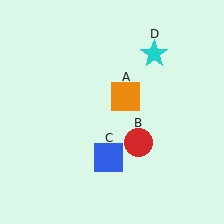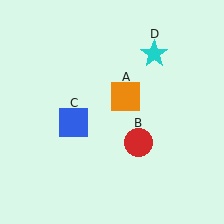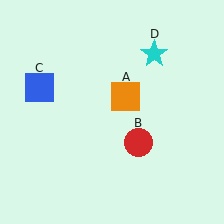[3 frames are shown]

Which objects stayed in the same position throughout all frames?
Orange square (object A) and red circle (object B) and cyan star (object D) remained stationary.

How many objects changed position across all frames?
1 object changed position: blue square (object C).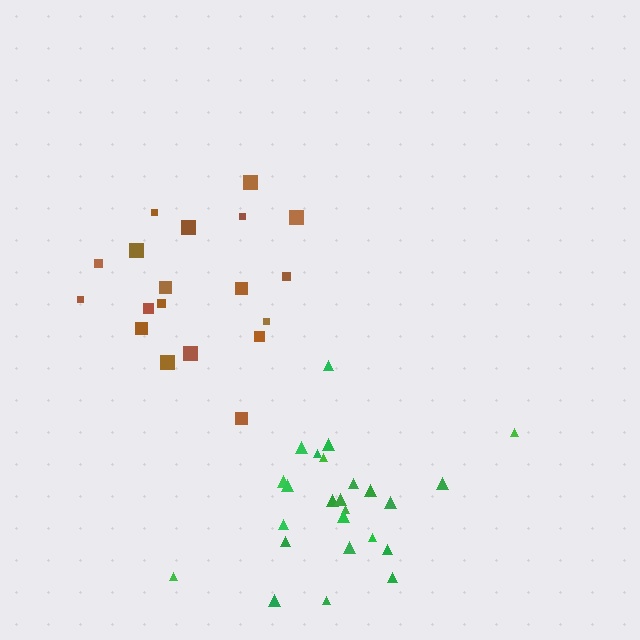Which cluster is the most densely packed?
Green.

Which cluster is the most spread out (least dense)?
Brown.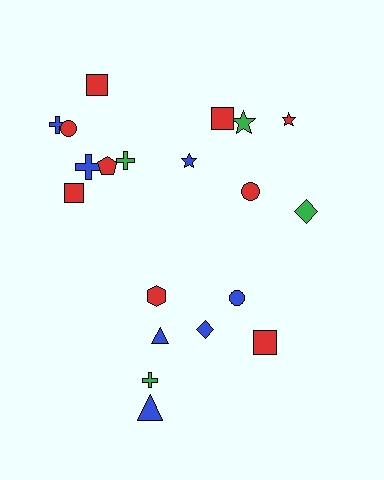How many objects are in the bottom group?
There are 7 objects.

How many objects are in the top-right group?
There are 5 objects.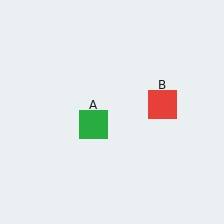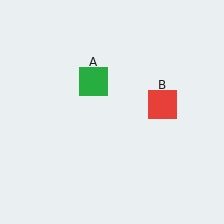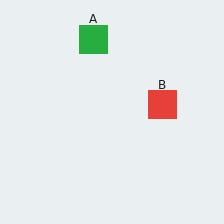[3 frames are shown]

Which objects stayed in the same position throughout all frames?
Red square (object B) remained stationary.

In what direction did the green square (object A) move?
The green square (object A) moved up.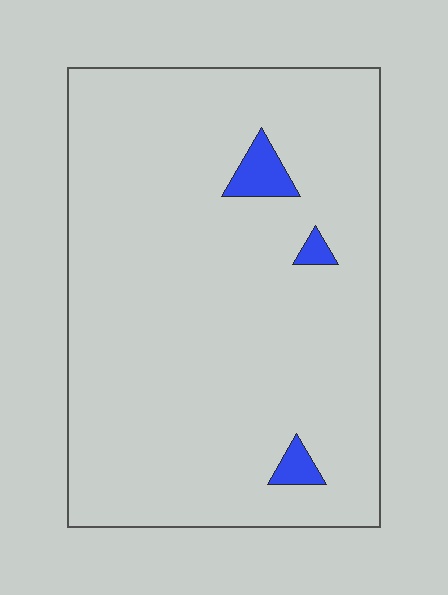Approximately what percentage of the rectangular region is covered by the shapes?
Approximately 5%.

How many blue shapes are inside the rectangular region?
3.